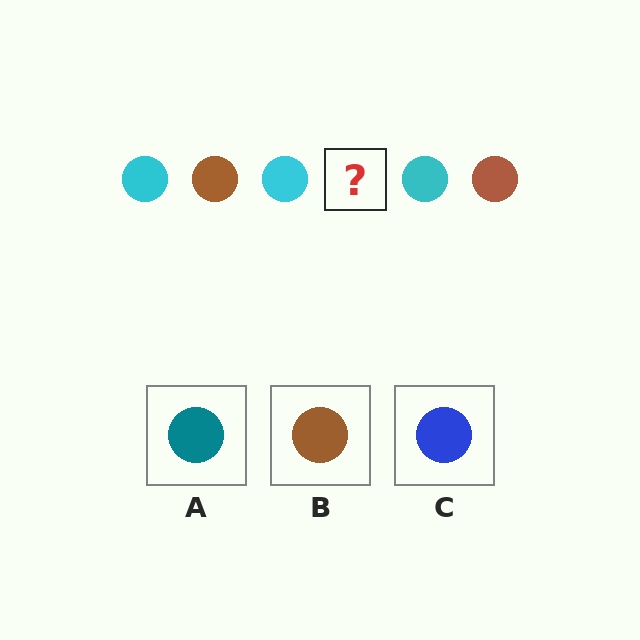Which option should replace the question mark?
Option B.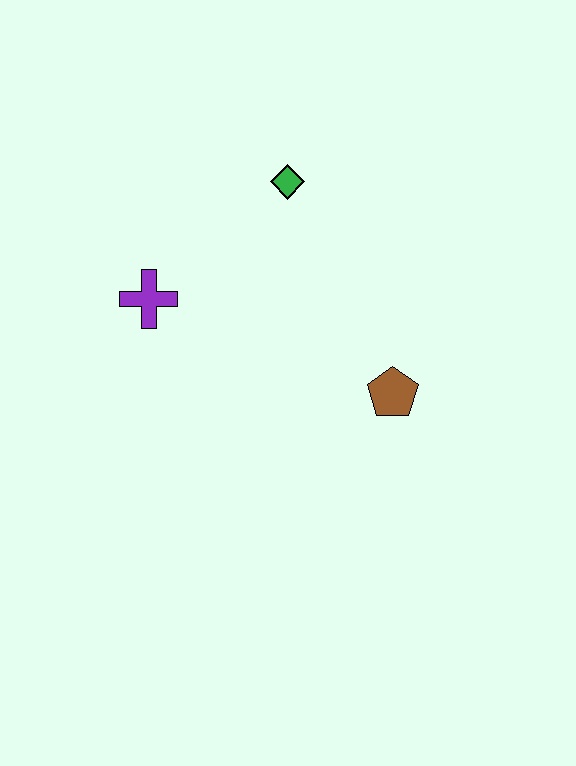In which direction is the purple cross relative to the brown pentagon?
The purple cross is to the left of the brown pentagon.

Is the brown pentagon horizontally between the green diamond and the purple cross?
No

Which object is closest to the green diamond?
The purple cross is closest to the green diamond.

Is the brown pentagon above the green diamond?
No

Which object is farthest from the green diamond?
The brown pentagon is farthest from the green diamond.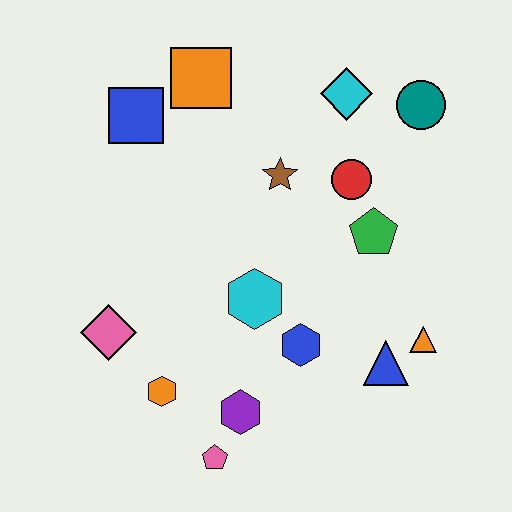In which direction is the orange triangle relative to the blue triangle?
The orange triangle is to the right of the blue triangle.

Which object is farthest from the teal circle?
The pink pentagon is farthest from the teal circle.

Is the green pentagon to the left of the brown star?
No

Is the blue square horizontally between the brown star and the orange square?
No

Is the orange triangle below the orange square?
Yes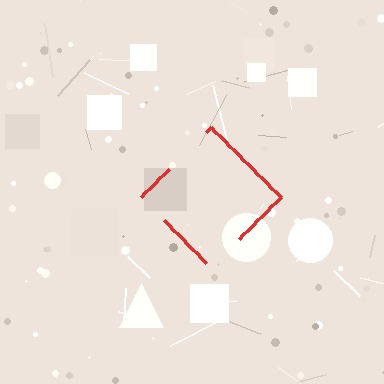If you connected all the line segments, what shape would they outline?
They would outline a diamond.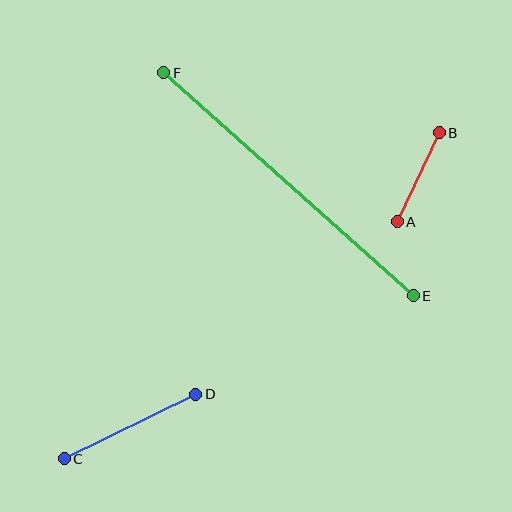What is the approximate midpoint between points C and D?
The midpoint is at approximately (130, 426) pixels.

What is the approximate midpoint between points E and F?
The midpoint is at approximately (288, 184) pixels.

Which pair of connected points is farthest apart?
Points E and F are farthest apart.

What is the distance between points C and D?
The distance is approximately 146 pixels.